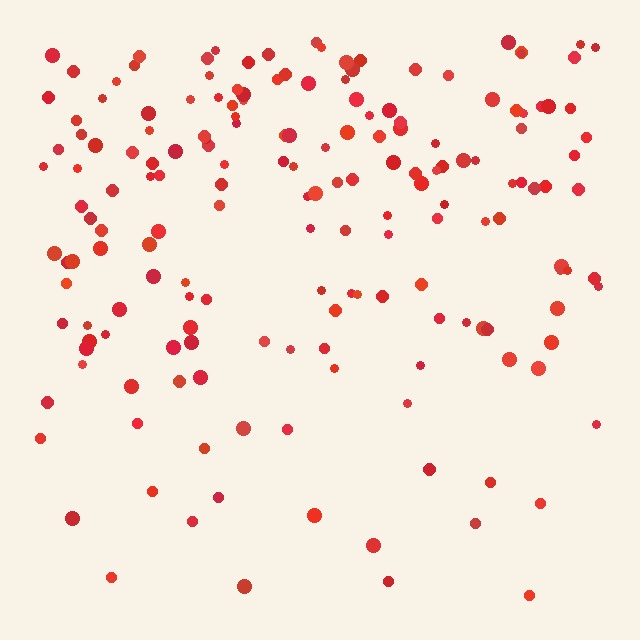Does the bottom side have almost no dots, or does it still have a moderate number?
Still a moderate number, just noticeably fewer than the top.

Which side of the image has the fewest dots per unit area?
The bottom.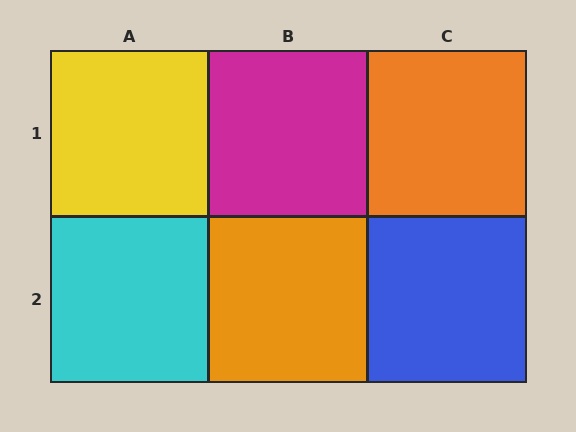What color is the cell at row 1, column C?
Orange.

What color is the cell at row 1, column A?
Yellow.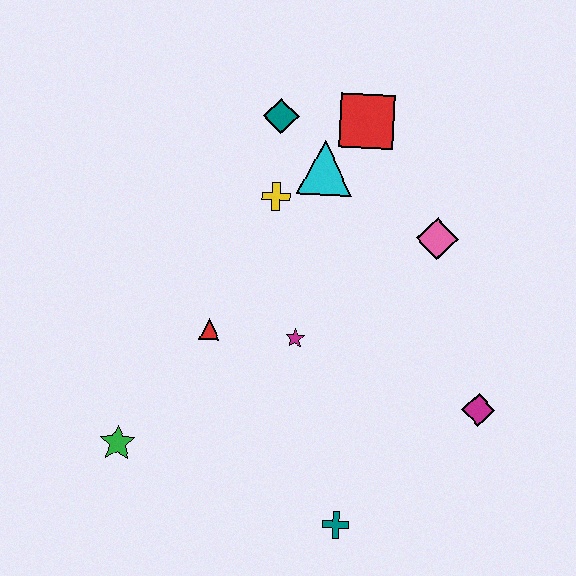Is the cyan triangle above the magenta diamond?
Yes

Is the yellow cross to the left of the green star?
No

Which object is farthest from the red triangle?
The magenta diamond is farthest from the red triangle.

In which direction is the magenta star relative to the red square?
The magenta star is below the red square.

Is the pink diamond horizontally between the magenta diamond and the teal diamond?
Yes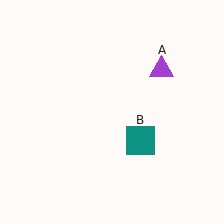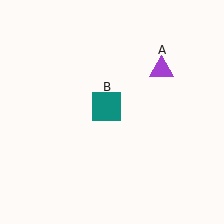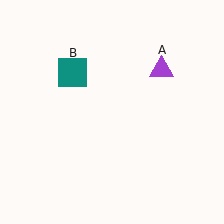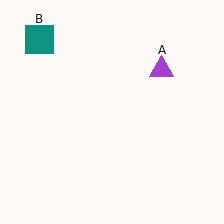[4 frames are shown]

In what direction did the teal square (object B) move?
The teal square (object B) moved up and to the left.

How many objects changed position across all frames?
1 object changed position: teal square (object B).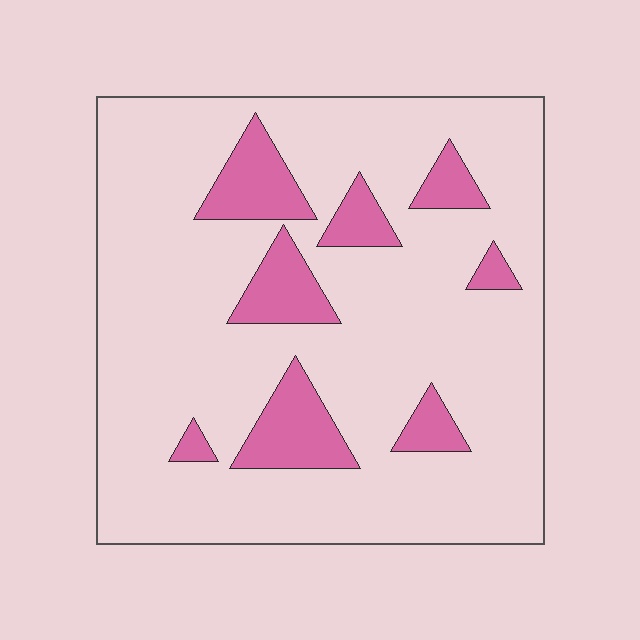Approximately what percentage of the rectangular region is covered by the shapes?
Approximately 15%.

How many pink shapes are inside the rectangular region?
8.